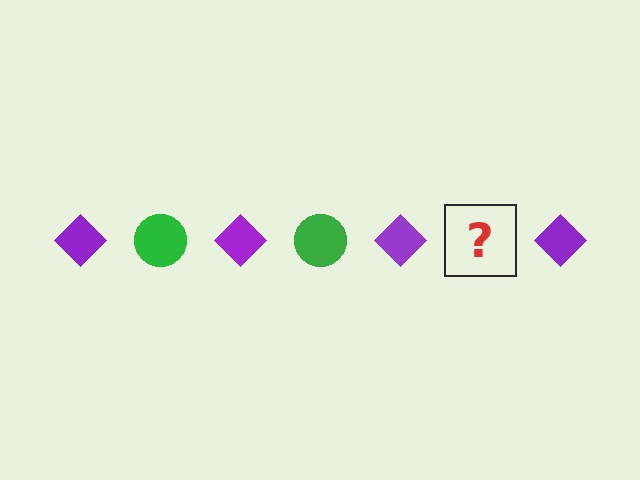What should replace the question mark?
The question mark should be replaced with a green circle.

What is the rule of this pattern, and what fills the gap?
The rule is that the pattern alternates between purple diamond and green circle. The gap should be filled with a green circle.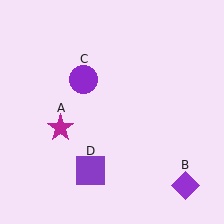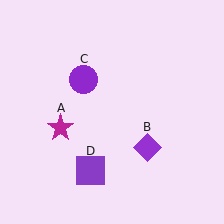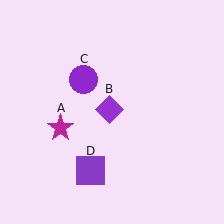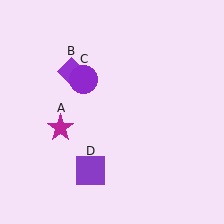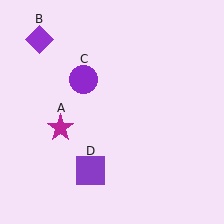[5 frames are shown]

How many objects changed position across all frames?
1 object changed position: purple diamond (object B).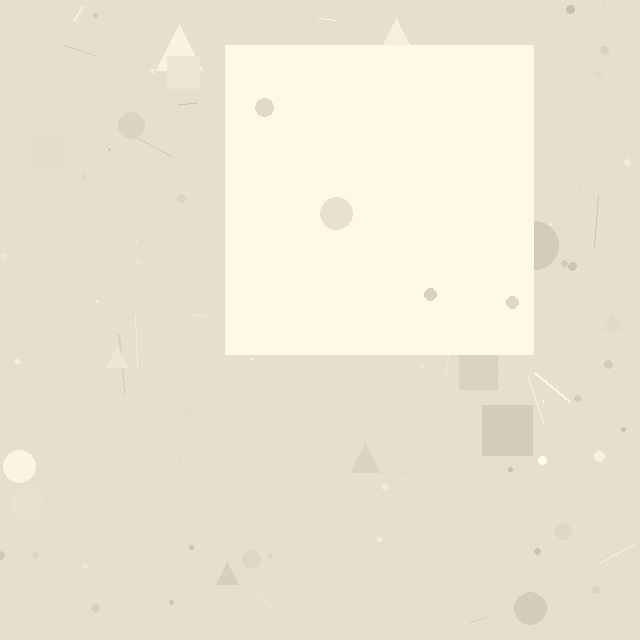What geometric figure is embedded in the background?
A square is embedded in the background.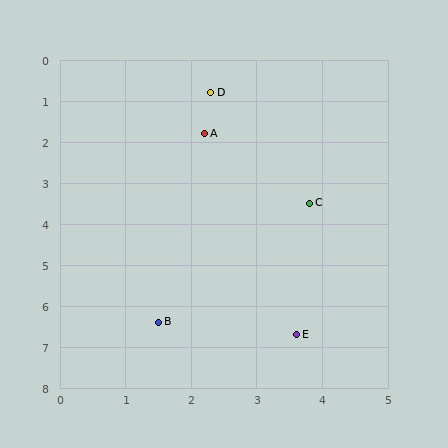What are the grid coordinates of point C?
Point C is at approximately (3.8, 3.5).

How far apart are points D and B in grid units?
Points D and B are about 5.7 grid units apart.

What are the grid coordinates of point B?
Point B is at approximately (1.5, 6.4).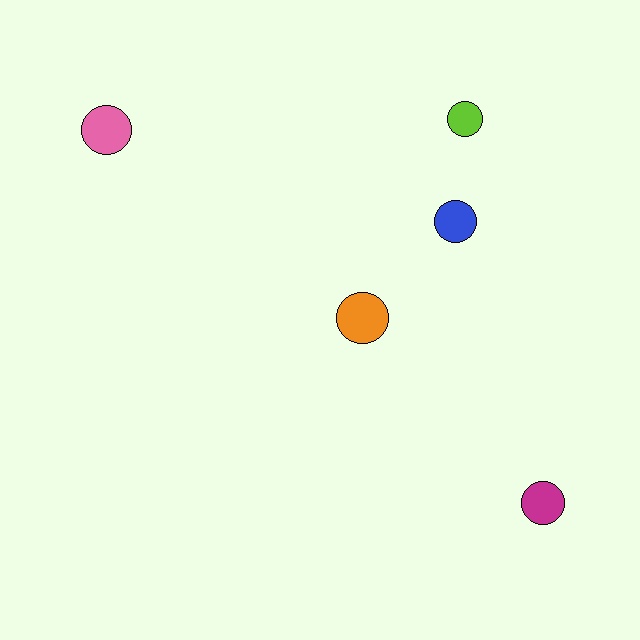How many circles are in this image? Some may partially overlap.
There are 5 circles.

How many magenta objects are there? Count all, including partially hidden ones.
There is 1 magenta object.